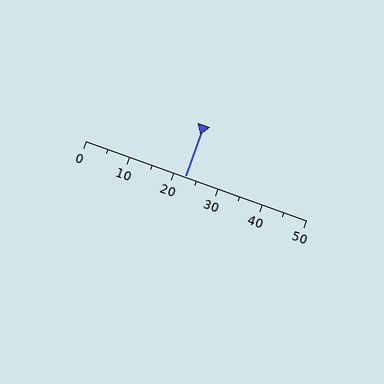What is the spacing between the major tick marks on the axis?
The major ticks are spaced 10 apart.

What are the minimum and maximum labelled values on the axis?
The axis runs from 0 to 50.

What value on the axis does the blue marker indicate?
The marker indicates approximately 22.5.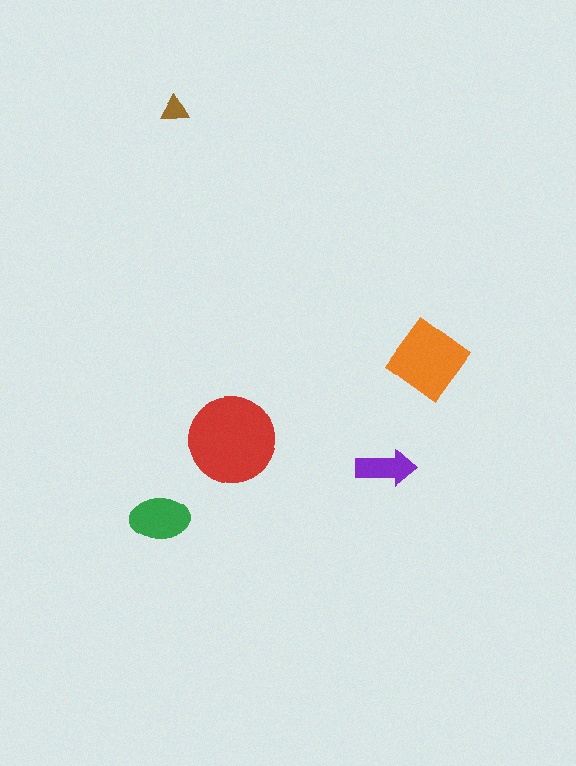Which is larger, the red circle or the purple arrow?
The red circle.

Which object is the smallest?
The brown triangle.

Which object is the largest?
The red circle.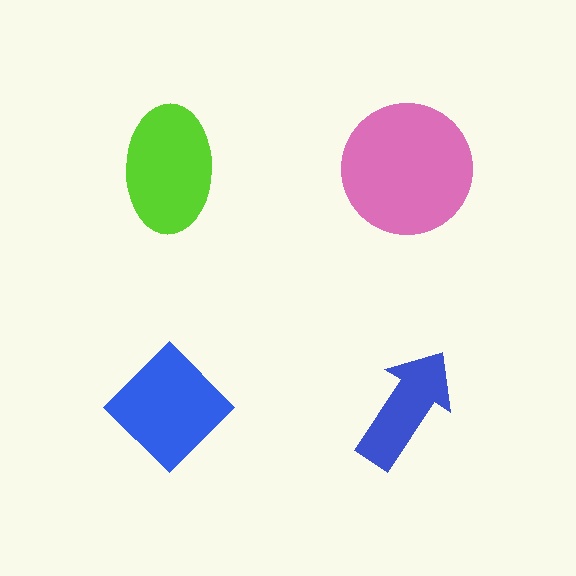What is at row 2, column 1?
A blue diamond.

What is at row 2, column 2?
A blue arrow.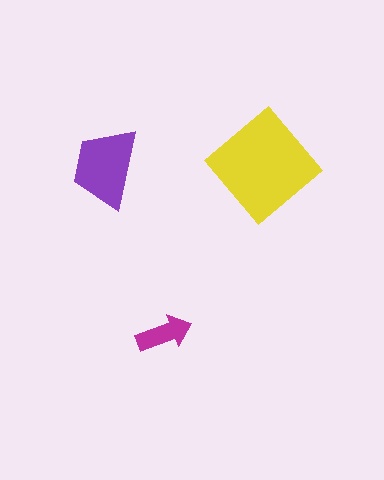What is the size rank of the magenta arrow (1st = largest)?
3rd.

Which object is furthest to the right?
The yellow diamond is rightmost.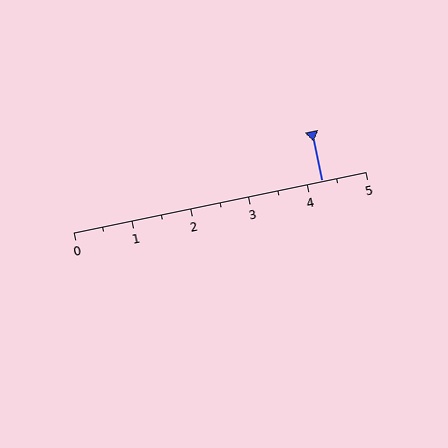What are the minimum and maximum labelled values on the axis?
The axis runs from 0 to 5.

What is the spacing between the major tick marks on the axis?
The major ticks are spaced 1 apart.